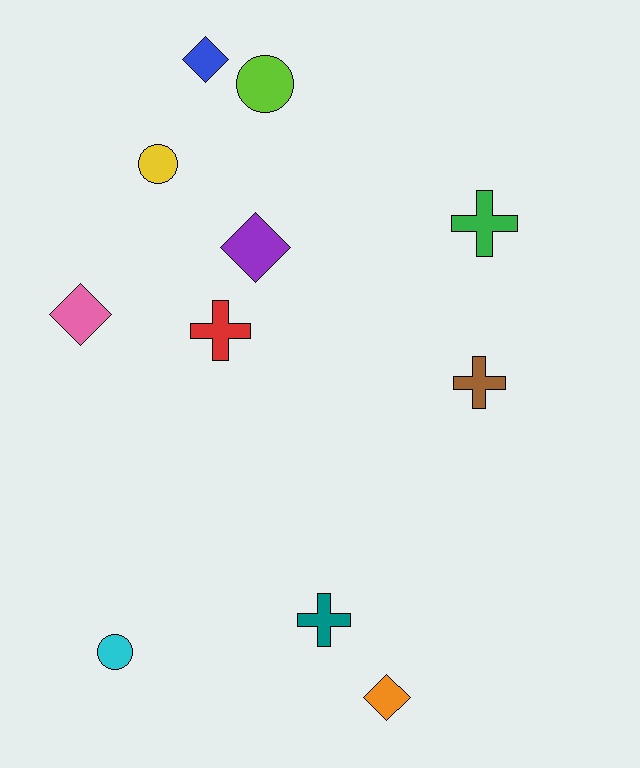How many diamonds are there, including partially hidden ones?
There are 4 diamonds.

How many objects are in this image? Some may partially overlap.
There are 11 objects.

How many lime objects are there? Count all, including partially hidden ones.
There is 1 lime object.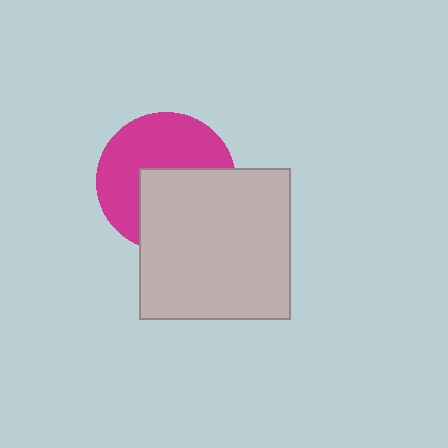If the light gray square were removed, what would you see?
You would see the complete magenta circle.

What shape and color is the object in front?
The object in front is a light gray square.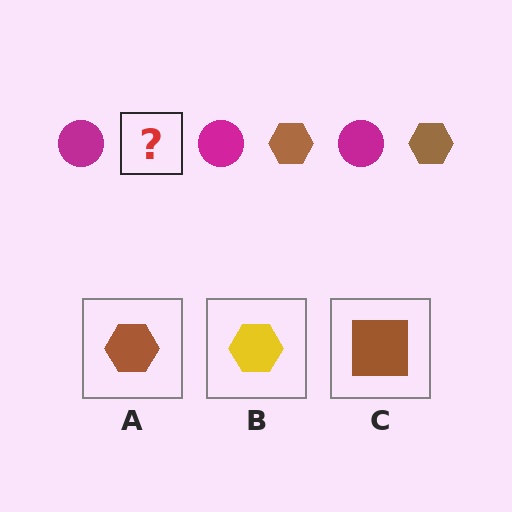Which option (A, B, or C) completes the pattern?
A.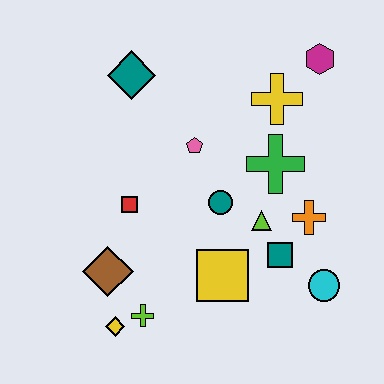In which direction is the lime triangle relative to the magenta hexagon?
The lime triangle is below the magenta hexagon.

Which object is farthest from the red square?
The magenta hexagon is farthest from the red square.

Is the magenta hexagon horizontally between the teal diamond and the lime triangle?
No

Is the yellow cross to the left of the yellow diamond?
No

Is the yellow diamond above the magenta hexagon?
No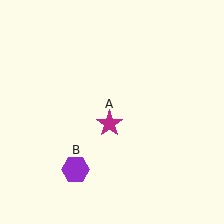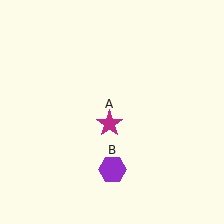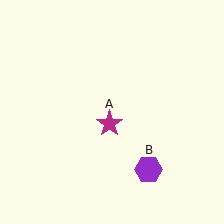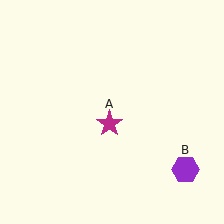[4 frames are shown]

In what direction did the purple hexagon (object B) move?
The purple hexagon (object B) moved right.